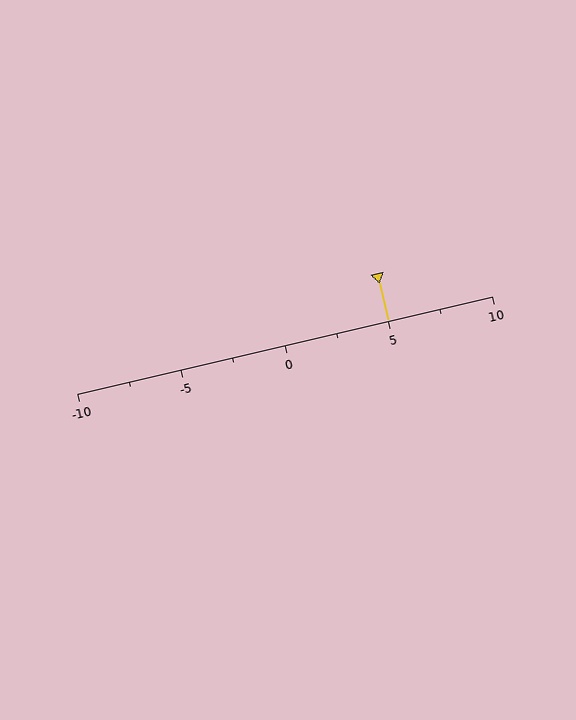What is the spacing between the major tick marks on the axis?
The major ticks are spaced 5 apart.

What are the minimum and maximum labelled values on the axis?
The axis runs from -10 to 10.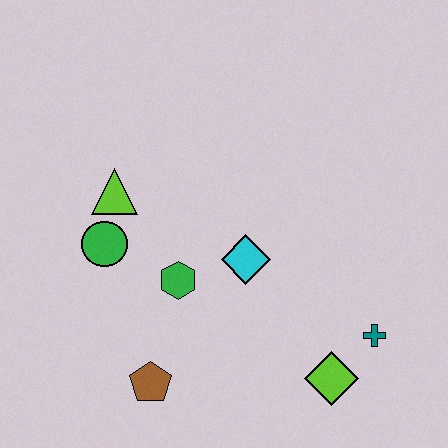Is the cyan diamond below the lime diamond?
No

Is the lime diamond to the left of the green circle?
No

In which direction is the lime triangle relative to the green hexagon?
The lime triangle is above the green hexagon.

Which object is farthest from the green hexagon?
The teal cross is farthest from the green hexagon.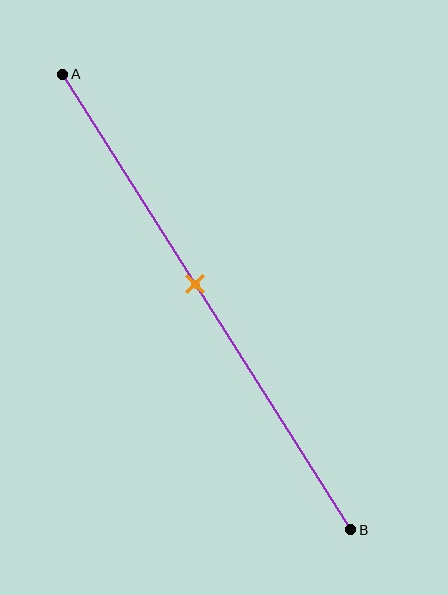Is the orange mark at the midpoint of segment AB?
No, the mark is at about 45% from A, not at the 50% midpoint.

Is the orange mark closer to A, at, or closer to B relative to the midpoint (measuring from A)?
The orange mark is closer to point A than the midpoint of segment AB.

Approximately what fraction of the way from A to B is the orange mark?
The orange mark is approximately 45% of the way from A to B.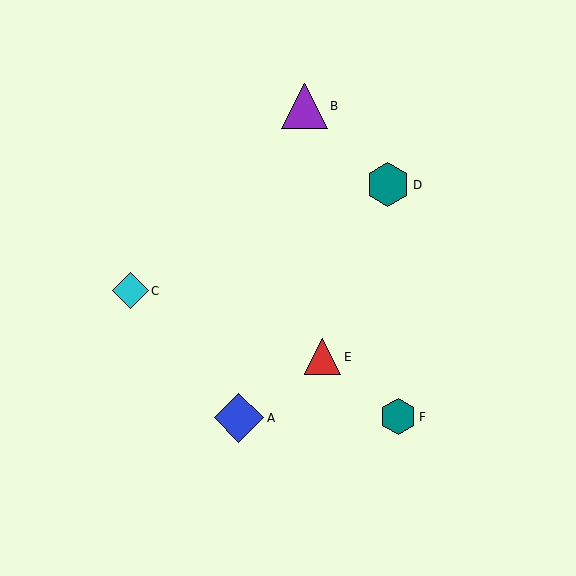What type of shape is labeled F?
Shape F is a teal hexagon.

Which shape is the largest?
The blue diamond (labeled A) is the largest.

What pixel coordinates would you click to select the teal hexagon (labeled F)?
Click at (398, 417) to select the teal hexagon F.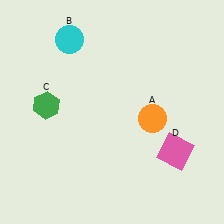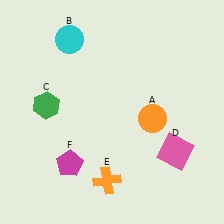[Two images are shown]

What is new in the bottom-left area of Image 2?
An orange cross (E) was added in the bottom-left area of Image 2.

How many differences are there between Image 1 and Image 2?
There are 2 differences between the two images.